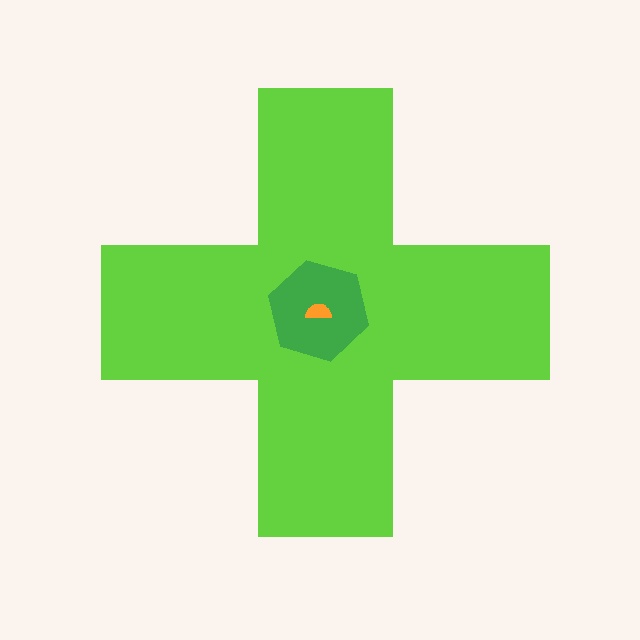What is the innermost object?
The orange semicircle.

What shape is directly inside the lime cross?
The green hexagon.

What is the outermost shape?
The lime cross.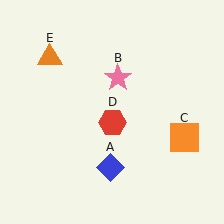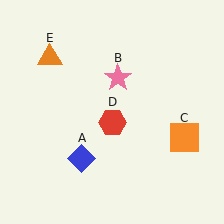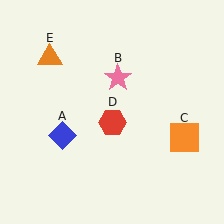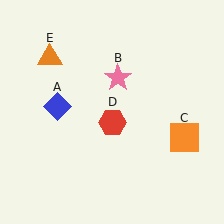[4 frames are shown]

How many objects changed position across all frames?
1 object changed position: blue diamond (object A).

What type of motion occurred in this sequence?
The blue diamond (object A) rotated clockwise around the center of the scene.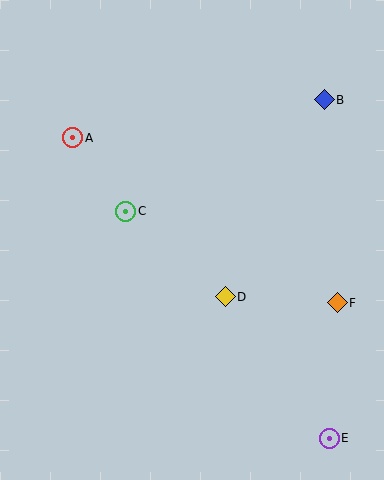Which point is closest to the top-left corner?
Point A is closest to the top-left corner.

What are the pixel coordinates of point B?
Point B is at (324, 100).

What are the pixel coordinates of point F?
Point F is at (337, 303).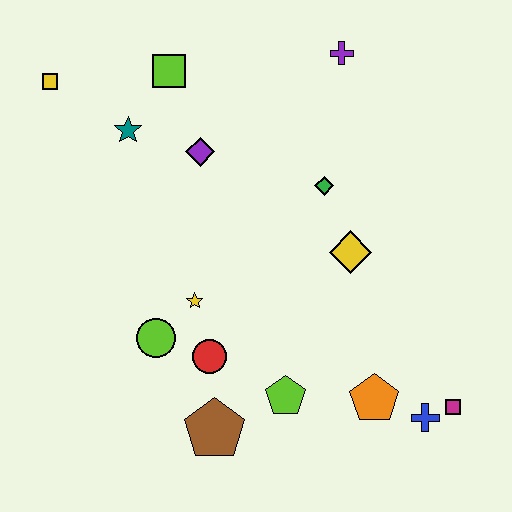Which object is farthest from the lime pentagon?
The yellow square is farthest from the lime pentagon.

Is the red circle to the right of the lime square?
Yes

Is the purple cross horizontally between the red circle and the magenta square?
Yes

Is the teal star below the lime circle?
No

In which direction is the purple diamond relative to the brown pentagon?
The purple diamond is above the brown pentagon.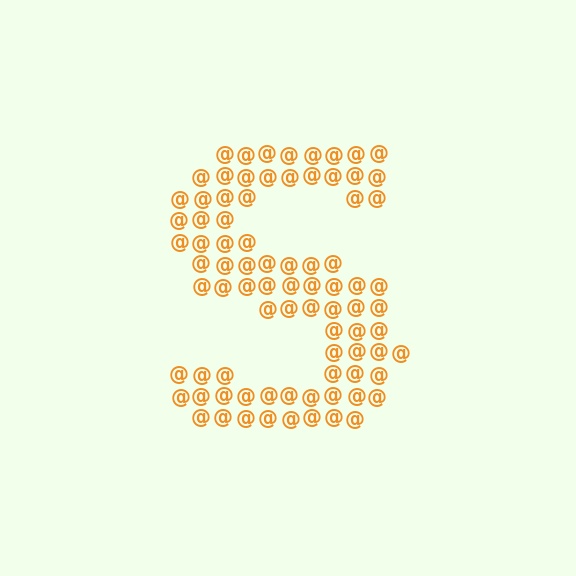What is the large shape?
The large shape is the letter S.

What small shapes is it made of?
It is made of small at signs.